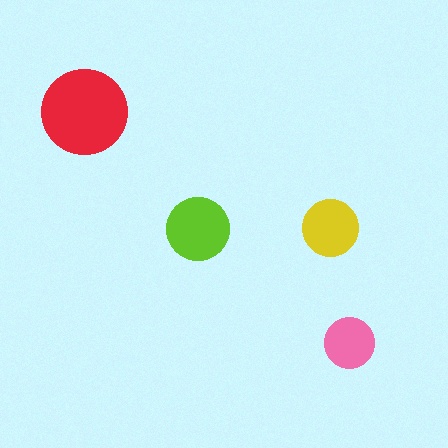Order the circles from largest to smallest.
the red one, the lime one, the yellow one, the pink one.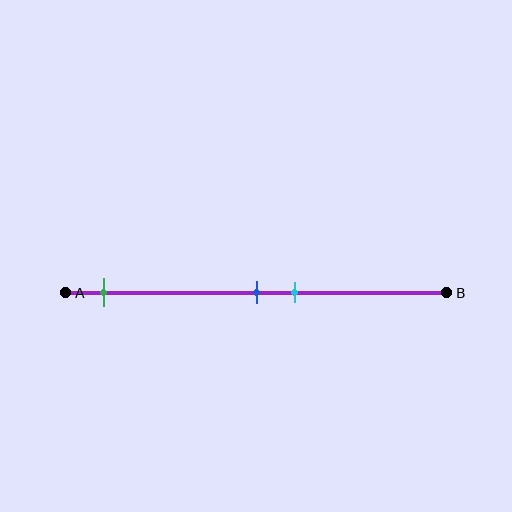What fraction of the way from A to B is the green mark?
The green mark is approximately 10% (0.1) of the way from A to B.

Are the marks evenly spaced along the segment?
No, the marks are not evenly spaced.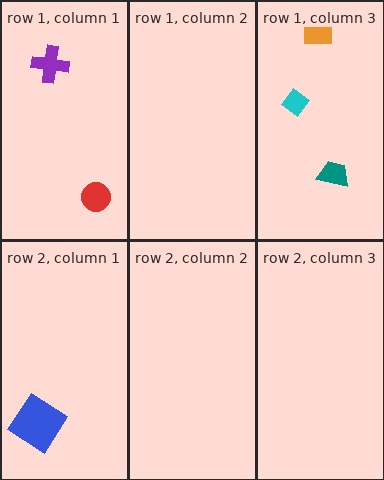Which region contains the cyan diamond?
The row 1, column 3 region.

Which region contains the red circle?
The row 1, column 1 region.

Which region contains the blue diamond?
The row 2, column 1 region.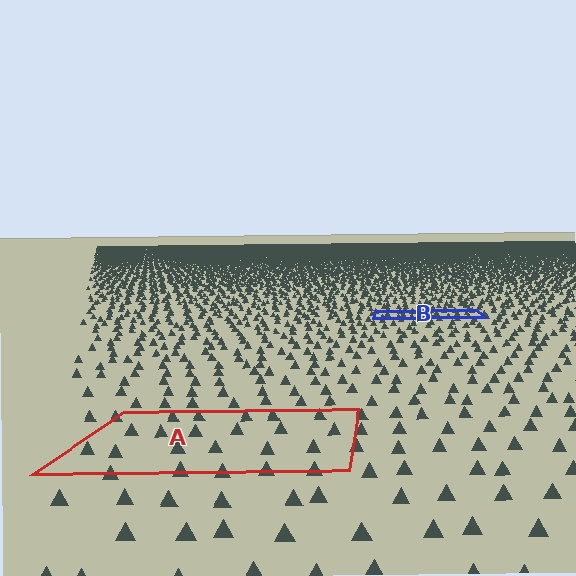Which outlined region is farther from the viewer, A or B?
Region B is farther from the viewer — the texture elements inside it appear smaller and more densely packed.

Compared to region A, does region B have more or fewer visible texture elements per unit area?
Region B has more texture elements per unit area — they are packed more densely because it is farther away.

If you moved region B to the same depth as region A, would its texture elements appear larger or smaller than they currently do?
They would appear larger. At a closer depth, the same texture elements are projected at a bigger on-screen size.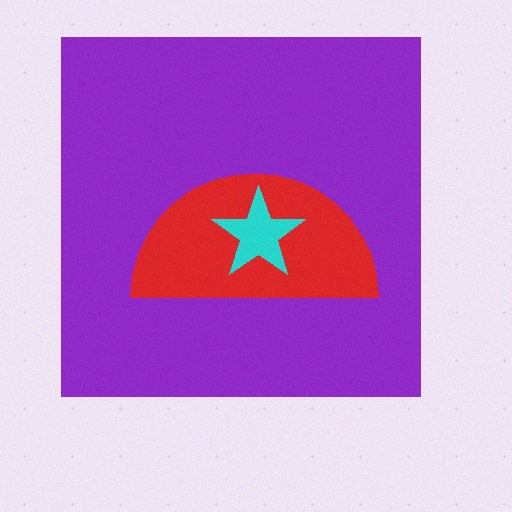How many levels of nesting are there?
3.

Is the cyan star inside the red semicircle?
Yes.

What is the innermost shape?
The cyan star.